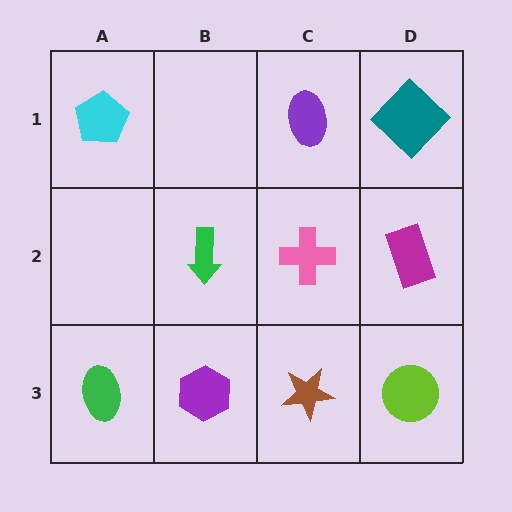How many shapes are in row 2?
3 shapes.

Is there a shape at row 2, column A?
No, that cell is empty.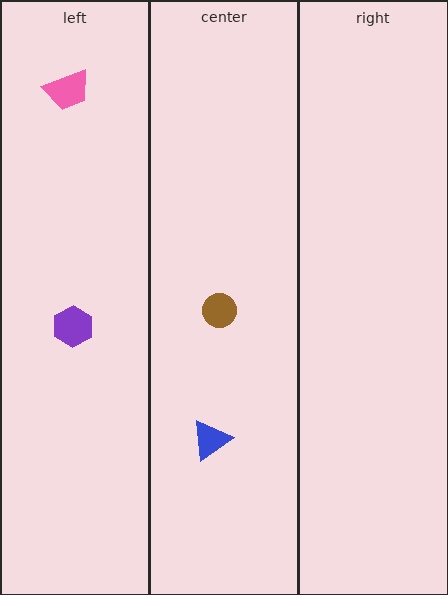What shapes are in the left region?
The purple hexagon, the pink trapezoid.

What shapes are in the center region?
The blue triangle, the brown circle.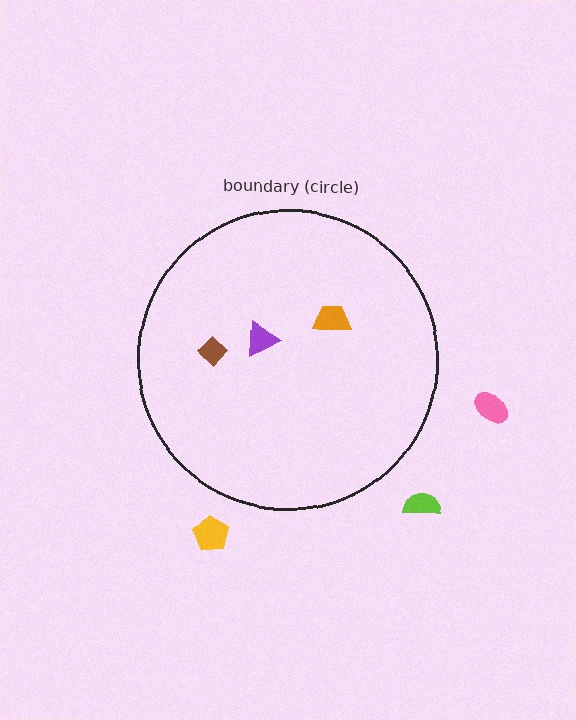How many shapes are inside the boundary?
3 inside, 3 outside.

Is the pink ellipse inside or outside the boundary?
Outside.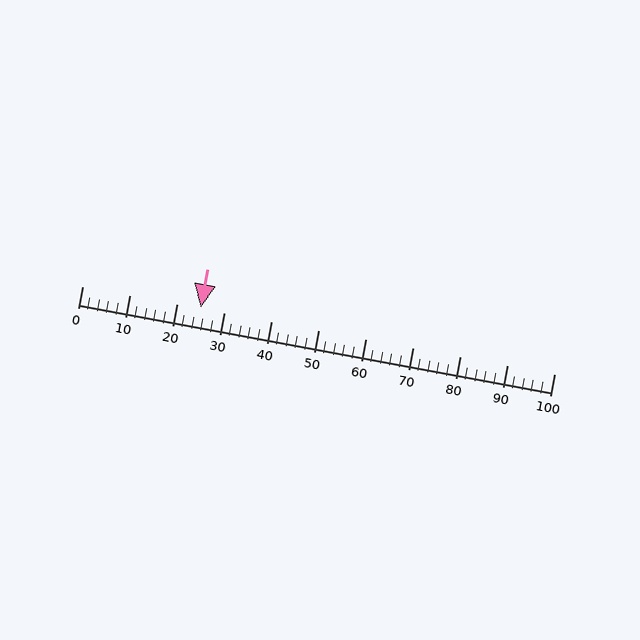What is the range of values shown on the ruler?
The ruler shows values from 0 to 100.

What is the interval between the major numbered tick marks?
The major tick marks are spaced 10 units apart.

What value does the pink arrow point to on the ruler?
The pink arrow points to approximately 25.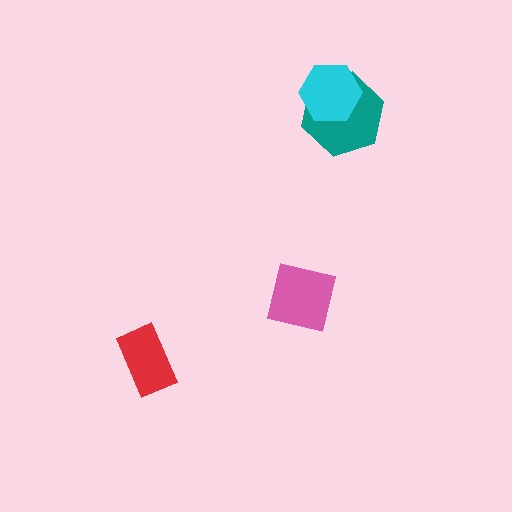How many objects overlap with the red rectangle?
0 objects overlap with the red rectangle.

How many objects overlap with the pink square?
0 objects overlap with the pink square.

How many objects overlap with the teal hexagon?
1 object overlaps with the teal hexagon.